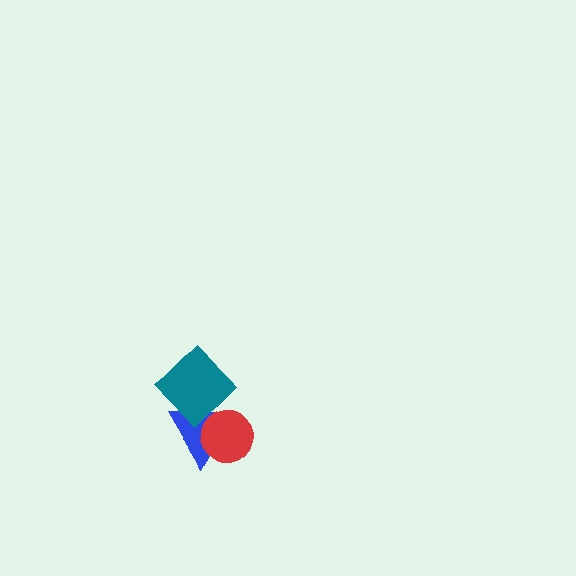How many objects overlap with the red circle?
2 objects overlap with the red circle.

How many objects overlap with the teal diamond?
2 objects overlap with the teal diamond.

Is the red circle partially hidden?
No, no other shape covers it.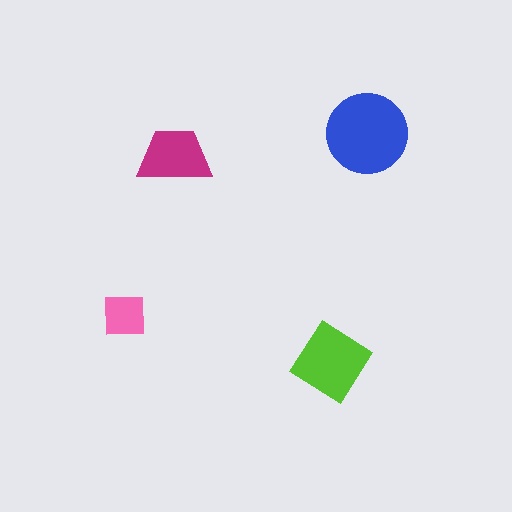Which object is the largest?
The blue circle.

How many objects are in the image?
There are 4 objects in the image.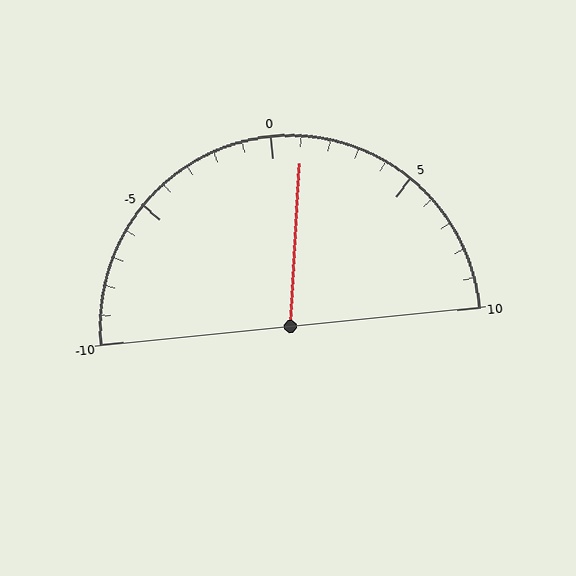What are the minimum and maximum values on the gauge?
The gauge ranges from -10 to 10.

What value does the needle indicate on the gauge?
The needle indicates approximately 1.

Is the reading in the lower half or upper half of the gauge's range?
The reading is in the upper half of the range (-10 to 10).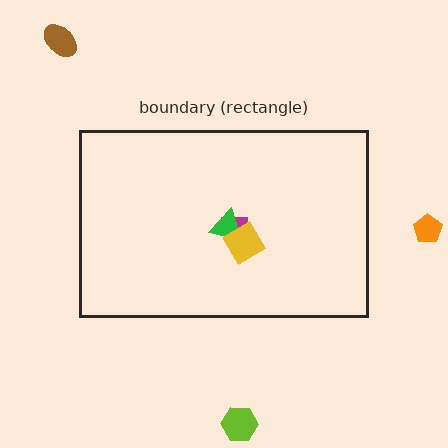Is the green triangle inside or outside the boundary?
Inside.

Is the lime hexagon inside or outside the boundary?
Outside.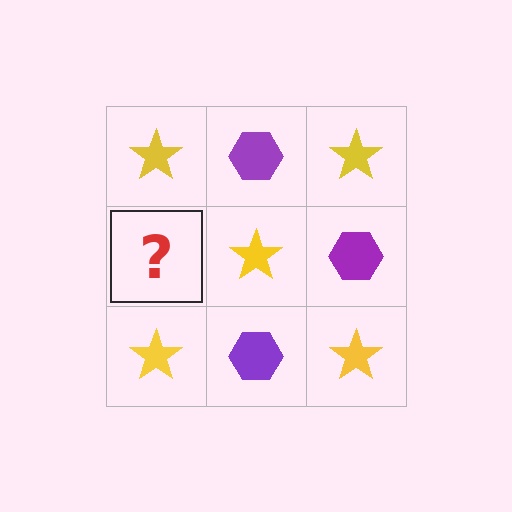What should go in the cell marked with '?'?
The missing cell should contain a purple hexagon.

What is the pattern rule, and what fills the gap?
The rule is that it alternates yellow star and purple hexagon in a checkerboard pattern. The gap should be filled with a purple hexagon.